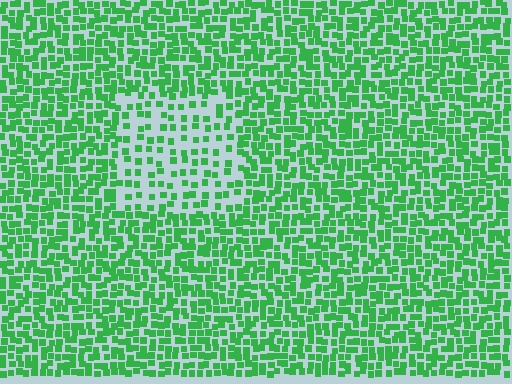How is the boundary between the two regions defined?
The boundary is defined by a change in element density (approximately 2.0x ratio). All elements are the same color, size, and shape.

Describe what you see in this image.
The image contains small green elements arranged at two different densities. A rectangle-shaped region is visible where the elements are less densely packed than the surrounding area.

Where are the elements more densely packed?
The elements are more densely packed outside the rectangle boundary.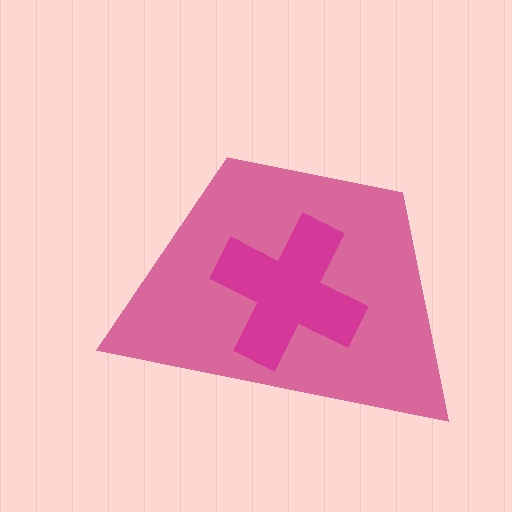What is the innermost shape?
The magenta cross.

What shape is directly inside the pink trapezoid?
The magenta cross.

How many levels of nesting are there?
2.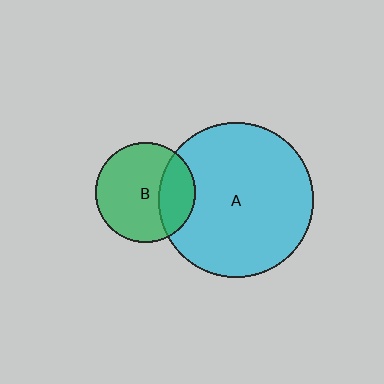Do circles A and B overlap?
Yes.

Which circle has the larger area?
Circle A (cyan).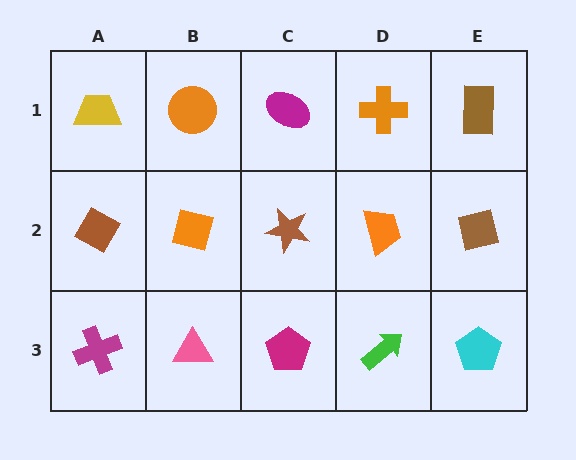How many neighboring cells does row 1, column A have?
2.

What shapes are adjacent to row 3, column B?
An orange square (row 2, column B), a magenta cross (row 3, column A), a magenta pentagon (row 3, column C).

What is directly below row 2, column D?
A green arrow.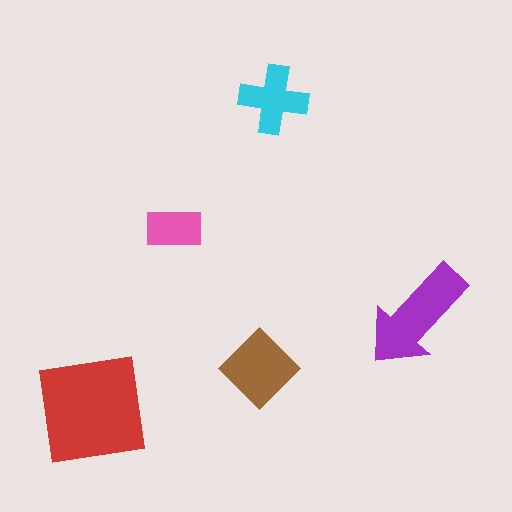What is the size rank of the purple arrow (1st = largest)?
2nd.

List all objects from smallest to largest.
The pink rectangle, the cyan cross, the brown diamond, the purple arrow, the red square.